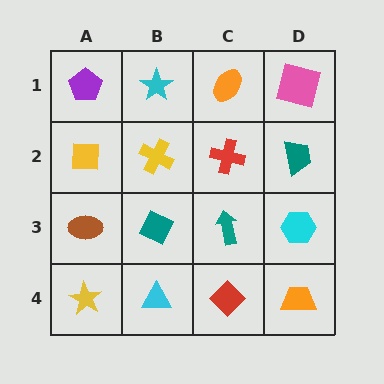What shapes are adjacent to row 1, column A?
A yellow square (row 2, column A), a cyan star (row 1, column B).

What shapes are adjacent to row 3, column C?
A red cross (row 2, column C), a red diamond (row 4, column C), a teal diamond (row 3, column B), a cyan hexagon (row 3, column D).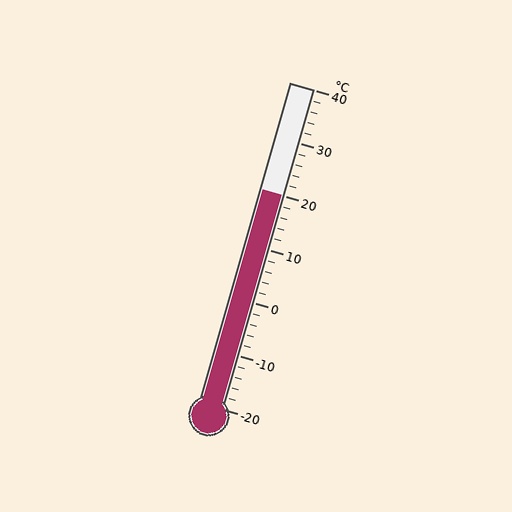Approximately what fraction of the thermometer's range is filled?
The thermometer is filled to approximately 65% of its range.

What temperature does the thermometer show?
The thermometer shows approximately 20°C.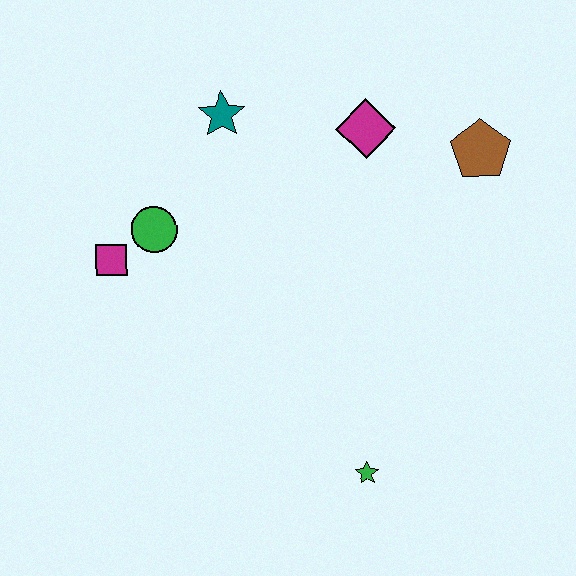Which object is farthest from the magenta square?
The brown pentagon is farthest from the magenta square.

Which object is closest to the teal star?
The green circle is closest to the teal star.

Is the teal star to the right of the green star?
No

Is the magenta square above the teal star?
No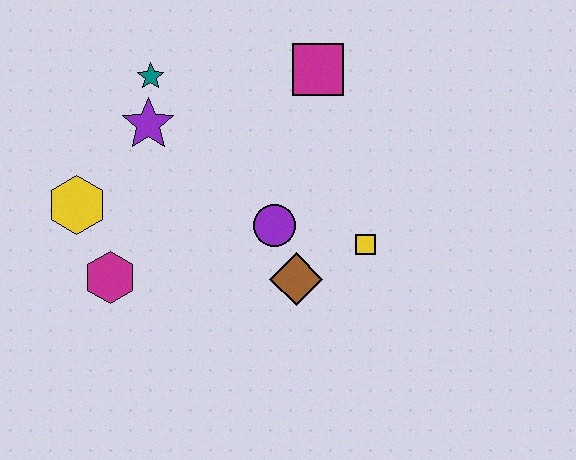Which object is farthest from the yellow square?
The yellow hexagon is farthest from the yellow square.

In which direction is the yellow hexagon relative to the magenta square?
The yellow hexagon is to the left of the magenta square.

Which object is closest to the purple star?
The teal star is closest to the purple star.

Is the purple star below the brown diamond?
No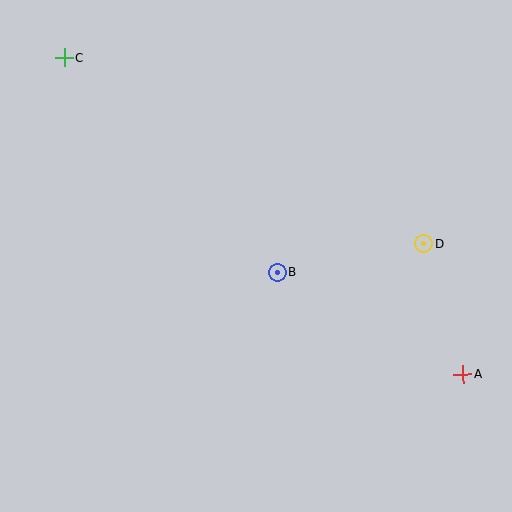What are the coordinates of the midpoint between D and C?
The midpoint between D and C is at (244, 151).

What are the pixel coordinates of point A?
Point A is at (463, 374).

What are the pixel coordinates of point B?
Point B is at (277, 272).